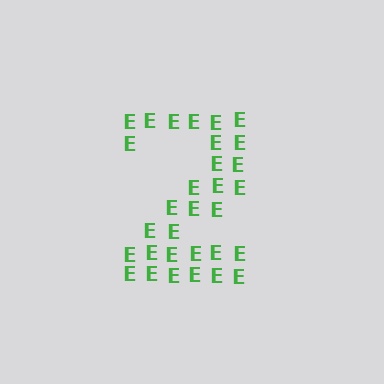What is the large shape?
The large shape is the digit 2.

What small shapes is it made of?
It is made of small letter E's.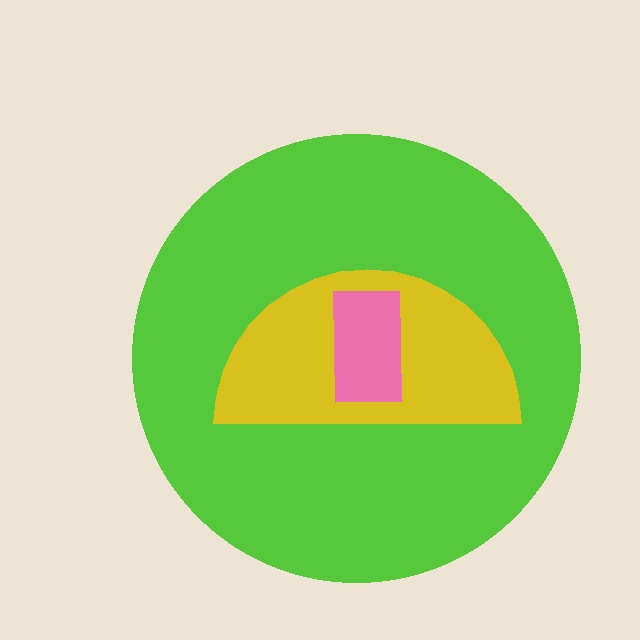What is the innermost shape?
The pink rectangle.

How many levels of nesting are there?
3.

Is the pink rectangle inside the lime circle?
Yes.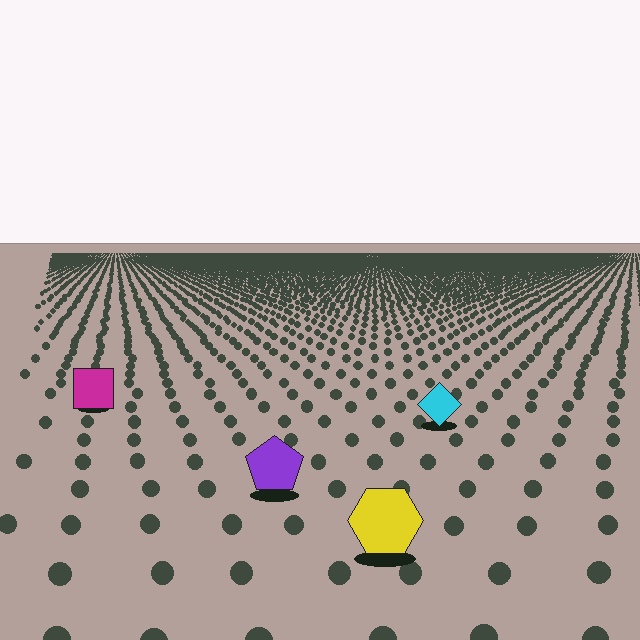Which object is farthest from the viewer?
The magenta square is farthest from the viewer. It appears smaller and the ground texture around it is denser.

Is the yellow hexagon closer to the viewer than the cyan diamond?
Yes. The yellow hexagon is closer — you can tell from the texture gradient: the ground texture is coarser near it.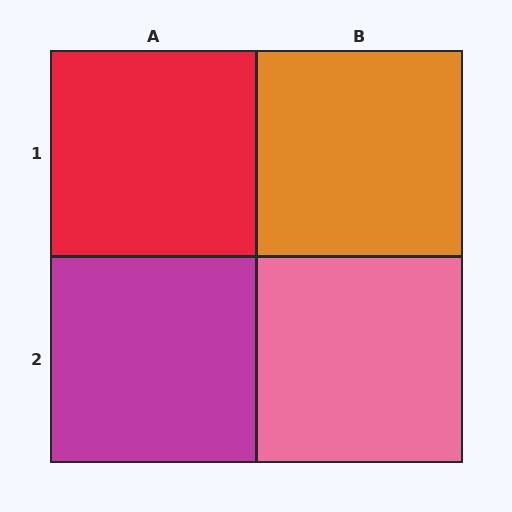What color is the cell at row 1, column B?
Orange.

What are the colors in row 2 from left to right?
Magenta, pink.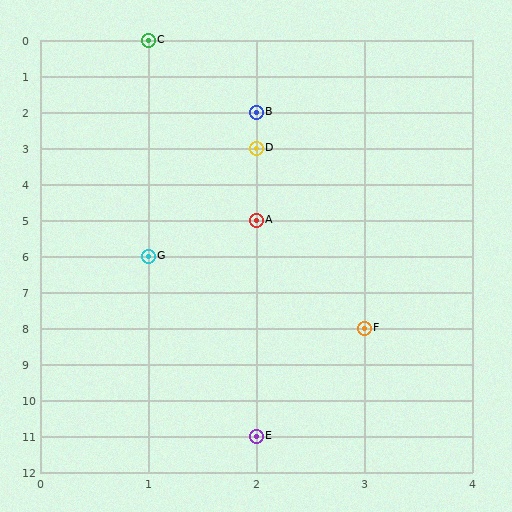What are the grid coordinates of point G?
Point G is at grid coordinates (1, 6).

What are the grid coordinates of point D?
Point D is at grid coordinates (2, 3).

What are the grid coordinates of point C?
Point C is at grid coordinates (1, 0).